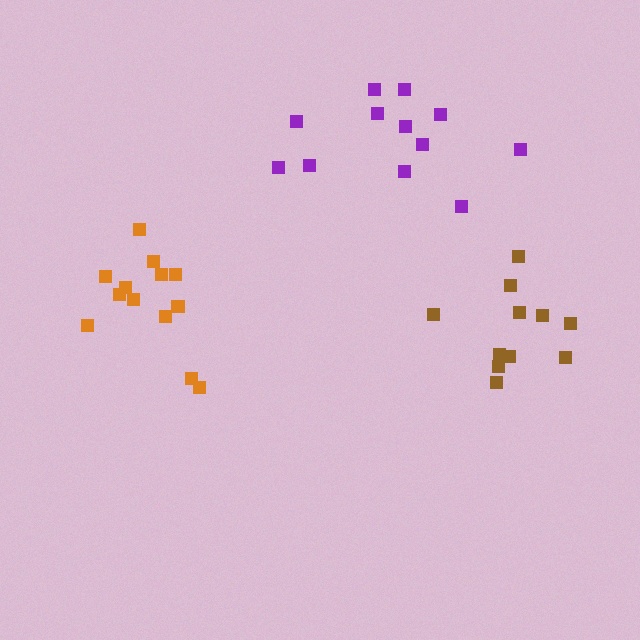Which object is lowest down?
The brown cluster is bottommost.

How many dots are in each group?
Group 1: 13 dots, Group 2: 12 dots, Group 3: 11 dots (36 total).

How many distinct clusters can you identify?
There are 3 distinct clusters.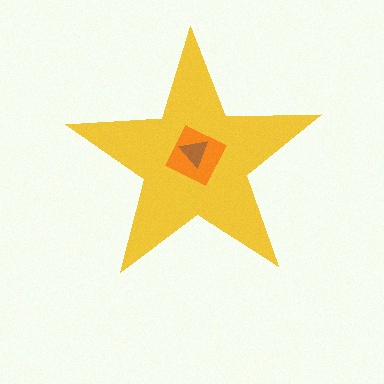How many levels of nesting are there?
3.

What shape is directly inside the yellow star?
The orange square.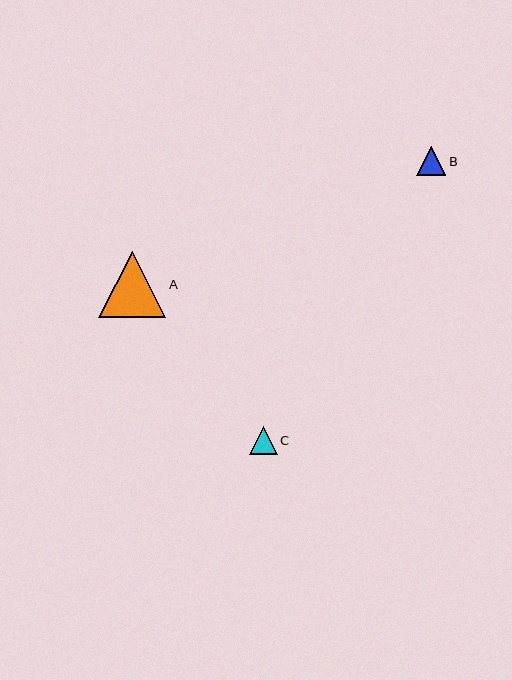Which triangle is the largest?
Triangle A is the largest with a size of approximately 67 pixels.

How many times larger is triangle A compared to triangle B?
Triangle A is approximately 2.3 times the size of triangle B.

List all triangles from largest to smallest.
From largest to smallest: A, B, C.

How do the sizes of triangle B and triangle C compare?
Triangle B and triangle C are approximately the same size.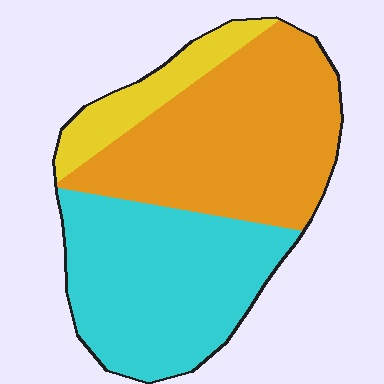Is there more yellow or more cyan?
Cyan.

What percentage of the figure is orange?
Orange covers around 45% of the figure.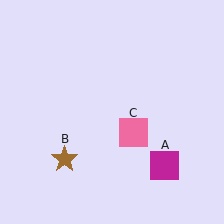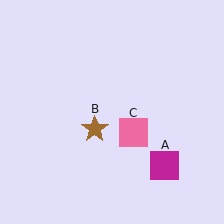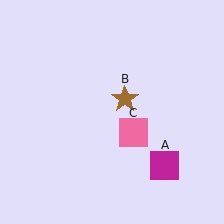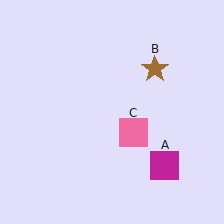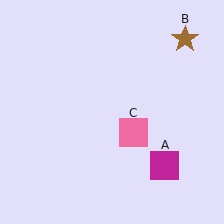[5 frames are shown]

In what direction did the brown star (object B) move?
The brown star (object B) moved up and to the right.